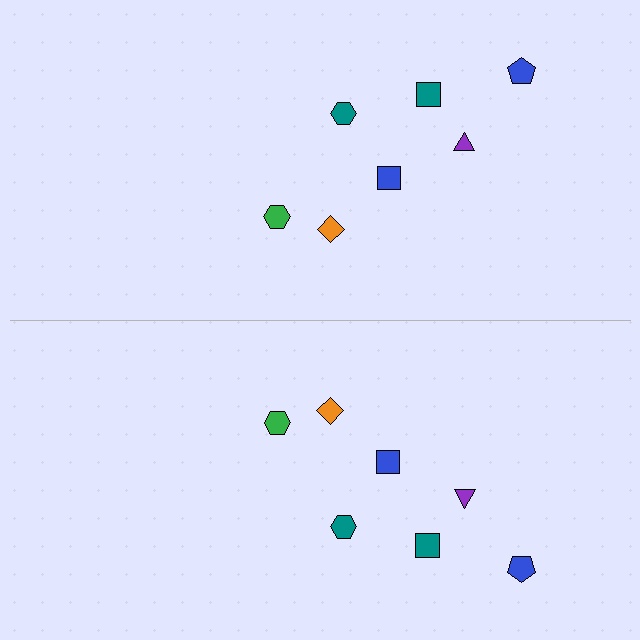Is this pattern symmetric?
Yes, this pattern has bilateral (reflection) symmetry.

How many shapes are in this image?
There are 14 shapes in this image.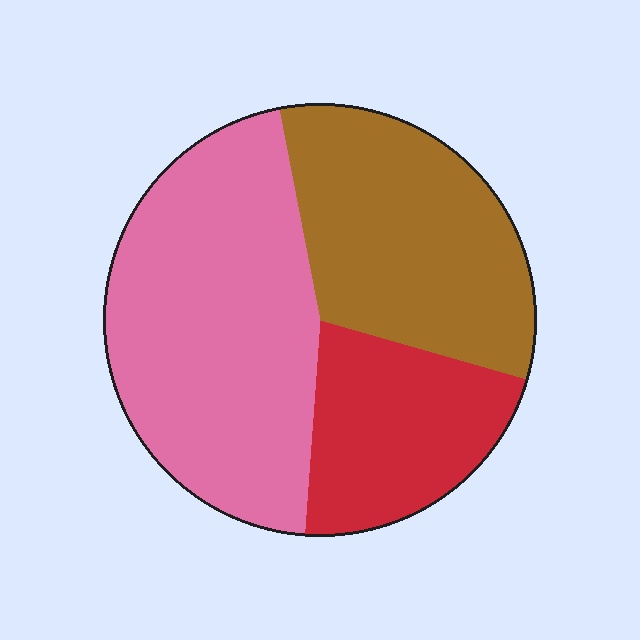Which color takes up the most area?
Pink, at roughly 45%.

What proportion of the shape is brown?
Brown covers roughly 30% of the shape.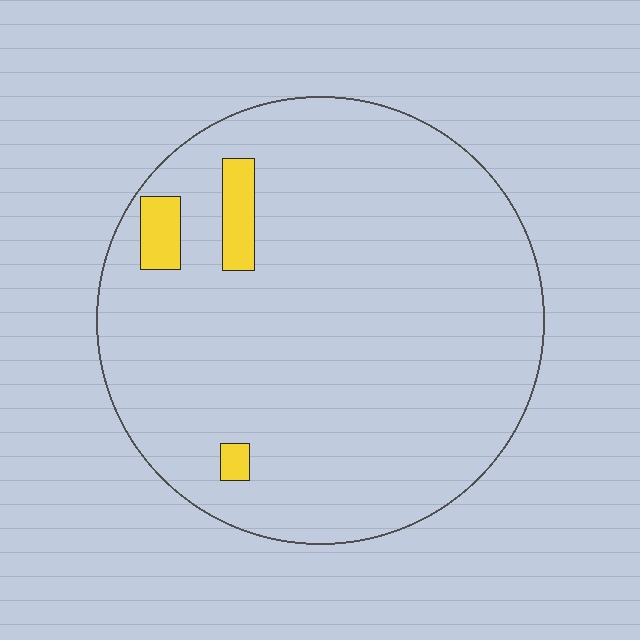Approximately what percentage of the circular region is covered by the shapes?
Approximately 5%.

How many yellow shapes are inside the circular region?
3.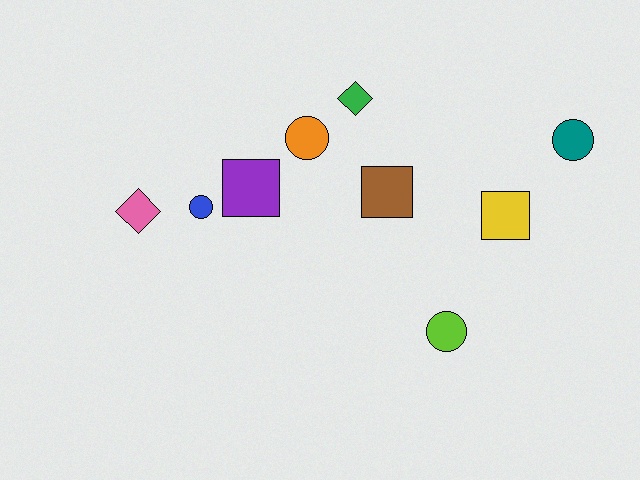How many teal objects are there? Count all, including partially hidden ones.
There is 1 teal object.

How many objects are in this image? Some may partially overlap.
There are 9 objects.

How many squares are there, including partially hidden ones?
There are 3 squares.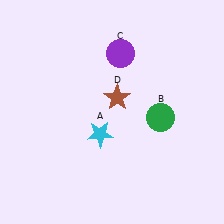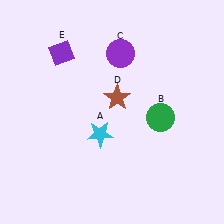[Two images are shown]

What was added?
A purple diamond (E) was added in Image 2.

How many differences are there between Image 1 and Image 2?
There is 1 difference between the two images.